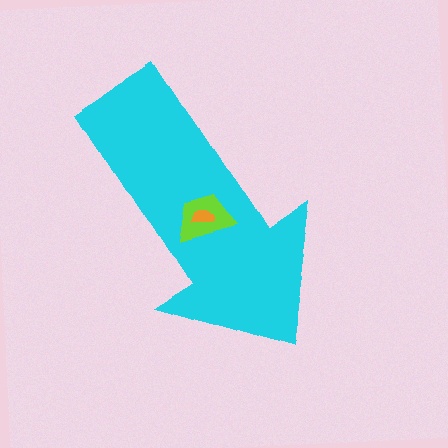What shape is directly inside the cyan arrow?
The lime trapezoid.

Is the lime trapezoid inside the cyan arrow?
Yes.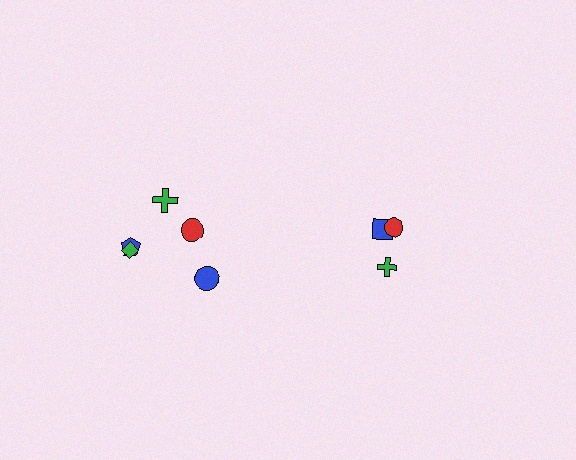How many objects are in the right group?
There are 3 objects.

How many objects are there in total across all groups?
There are 8 objects.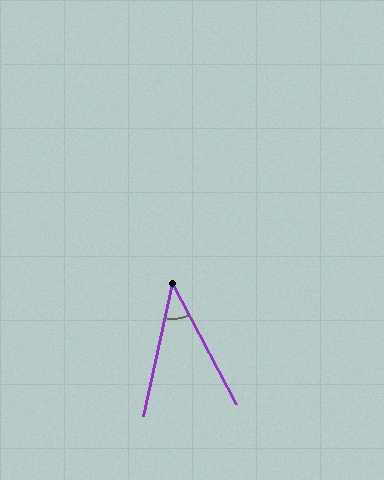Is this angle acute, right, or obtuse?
It is acute.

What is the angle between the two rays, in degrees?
Approximately 41 degrees.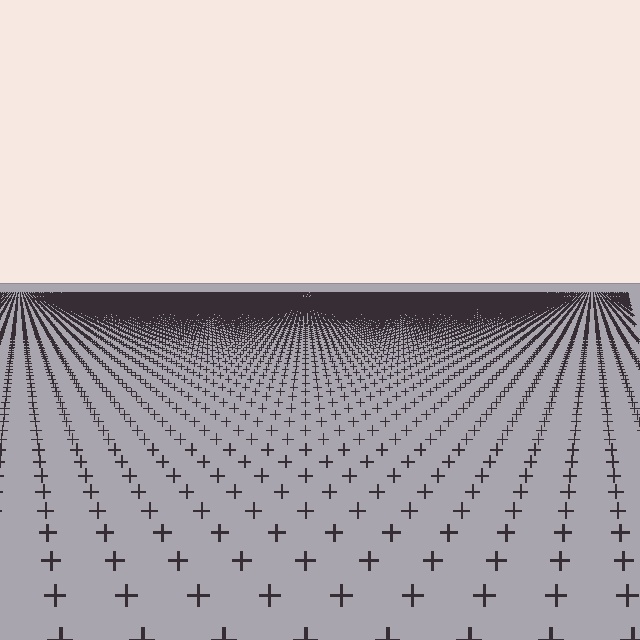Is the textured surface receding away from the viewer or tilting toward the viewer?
The surface is receding away from the viewer. Texture elements get smaller and denser toward the top.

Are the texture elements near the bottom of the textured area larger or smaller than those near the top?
Larger. Near the bottom, elements are closer to the viewer and appear at a bigger on-screen size.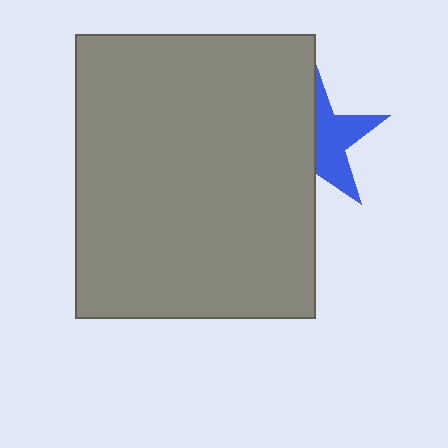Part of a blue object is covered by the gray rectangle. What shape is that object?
It is a star.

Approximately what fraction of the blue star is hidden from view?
Roughly 51% of the blue star is hidden behind the gray rectangle.